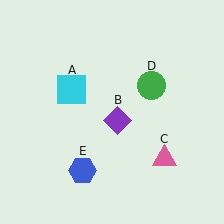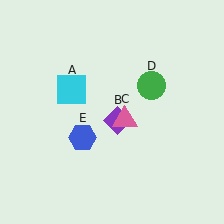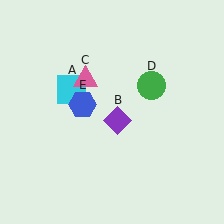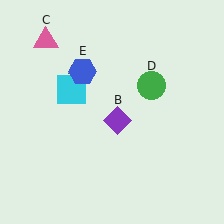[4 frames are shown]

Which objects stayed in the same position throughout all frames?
Cyan square (object A) and purple diamond (object B) and green circle (object D) remained stationary.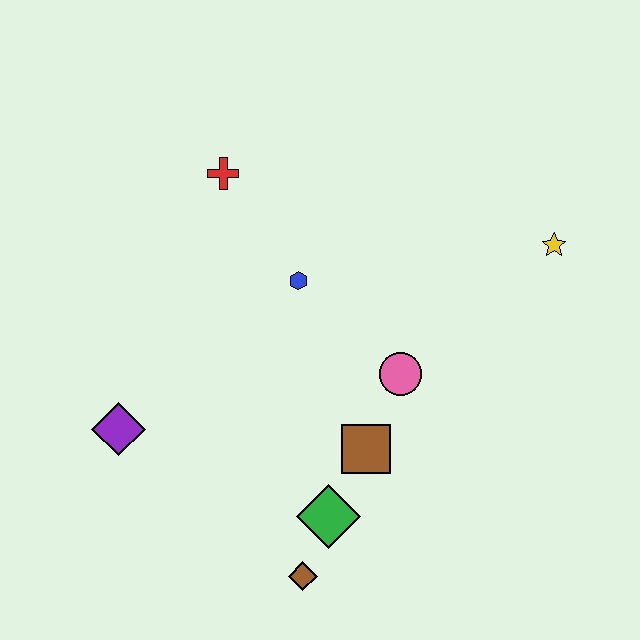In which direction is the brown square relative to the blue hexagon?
The brown square is below the blue hexagon.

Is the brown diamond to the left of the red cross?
No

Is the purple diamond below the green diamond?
No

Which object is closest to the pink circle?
The brown square is closest to the pink circle.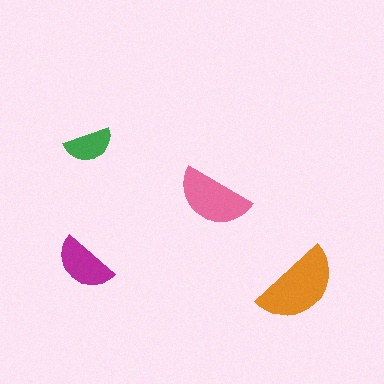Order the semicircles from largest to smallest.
the orange one, the pink one, the magenta one, the green one.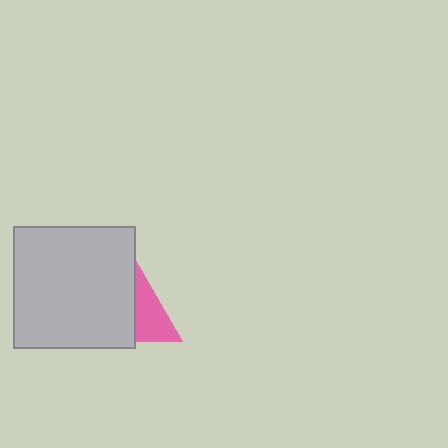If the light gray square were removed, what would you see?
You would see the complete pink triangle.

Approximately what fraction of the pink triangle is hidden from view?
Roughly 52% of the pink triangle is hidden behind the light gray square.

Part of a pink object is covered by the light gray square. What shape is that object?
It is a triangle.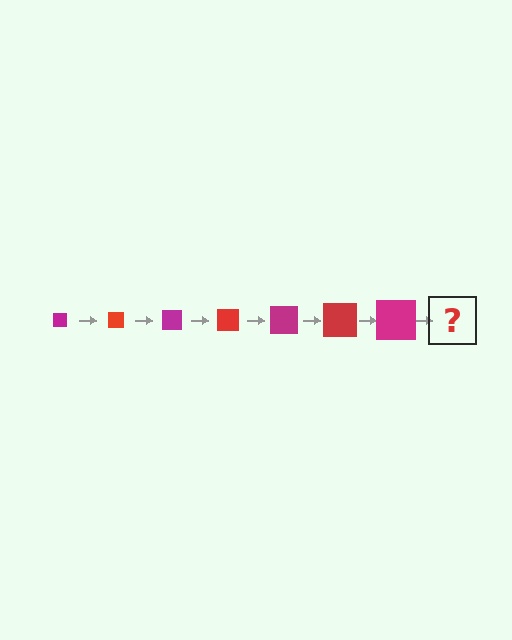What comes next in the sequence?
The next element should be a red square, larger than the previous one.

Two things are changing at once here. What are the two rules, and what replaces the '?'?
The two rules are that the square grows larger each step and the color cycles through magenta and red. The '?' should be a red square, larger than the previous one.